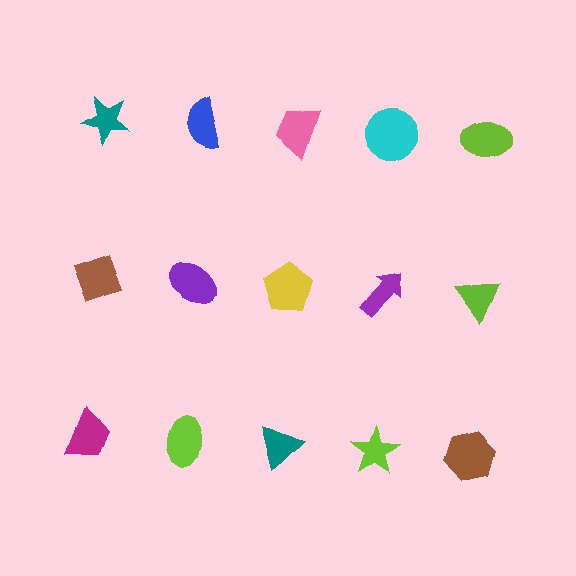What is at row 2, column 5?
A lime triangle.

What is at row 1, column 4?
A cyan circle.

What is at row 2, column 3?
A yellow pentagon.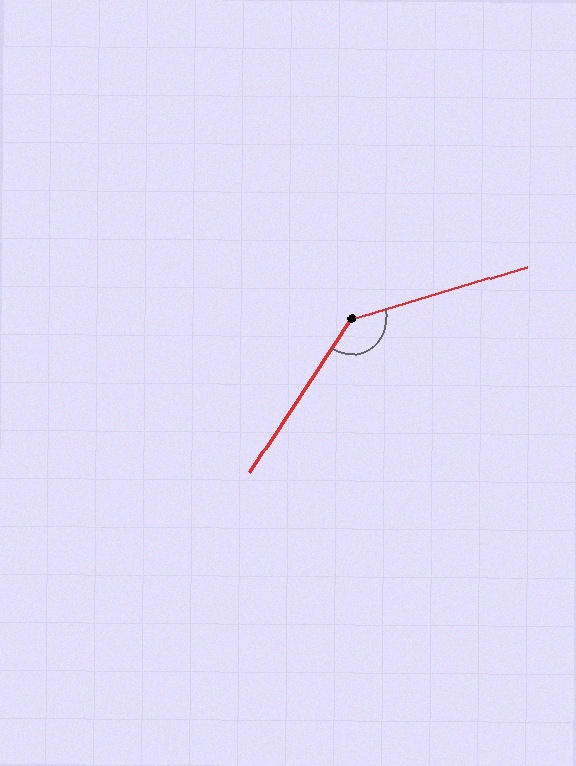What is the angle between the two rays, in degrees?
Approximately 140 degrees.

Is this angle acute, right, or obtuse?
It is obtuse.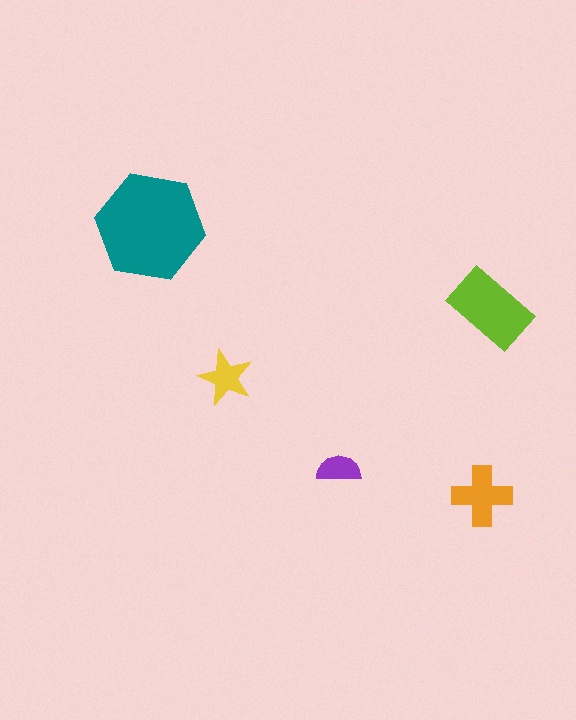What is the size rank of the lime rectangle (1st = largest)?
2nd.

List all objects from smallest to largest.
The purple semicircle, the yellow star, the orange cross, the lime rectangle, the teal hexagon.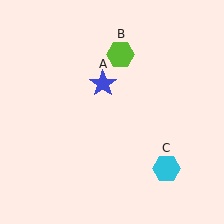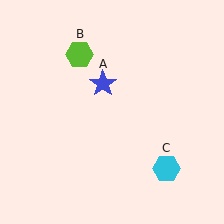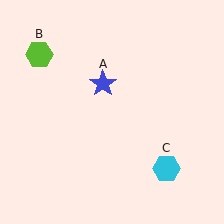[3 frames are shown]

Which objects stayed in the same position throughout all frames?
Blue star (object A) and cyan hexagon (object C) remained stationary.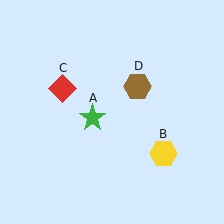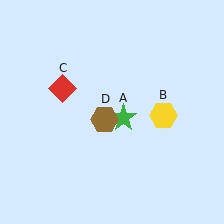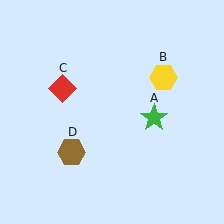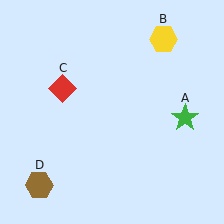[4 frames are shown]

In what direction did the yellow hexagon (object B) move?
The yellow hexagon (object B) moved up.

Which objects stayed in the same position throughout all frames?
Red diamond (object C) remained stationary.